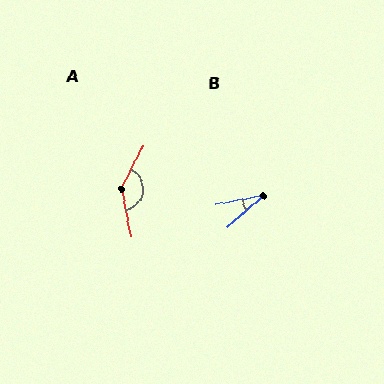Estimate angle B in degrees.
Approximately 31 degrees.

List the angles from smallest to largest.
B (31°), A (142°).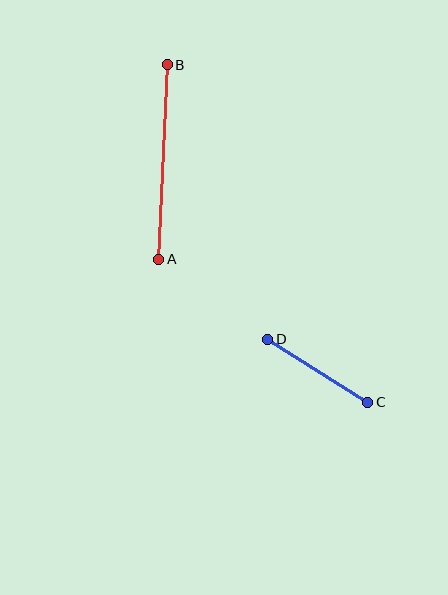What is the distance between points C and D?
The distance is approximately 119 pixels.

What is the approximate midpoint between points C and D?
The midpoint is at approximately (318, 371) pixels.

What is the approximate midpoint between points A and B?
The midpoint is at approximately (163, 162) pixels.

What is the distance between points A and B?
The distance is approximately 195 pixels.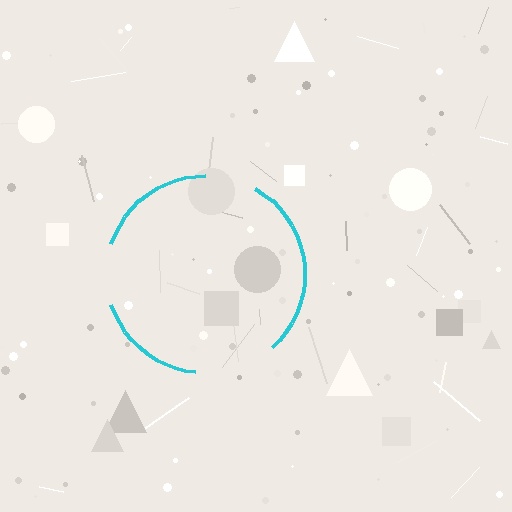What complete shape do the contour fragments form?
The contour fragments form a circle.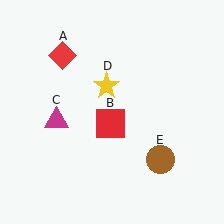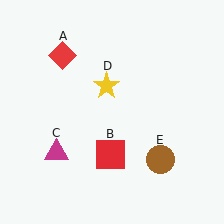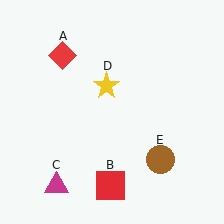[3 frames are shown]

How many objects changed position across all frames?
2 objects changed position: red square (object B), magenta triangle (object C).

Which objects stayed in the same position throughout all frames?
Red diamond (object A) and yellow star (object D) and brown circle (object E) remained stationary.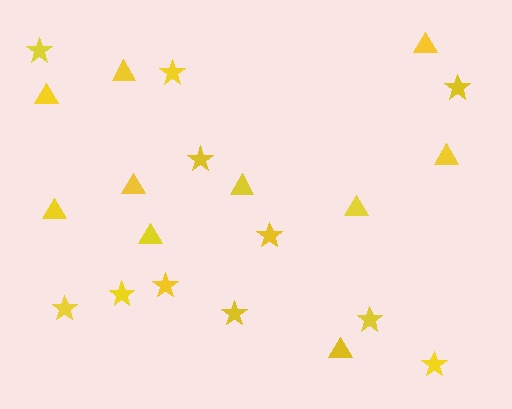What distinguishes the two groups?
There are 2 groups: one group of triangles (10) and one group of stars (11).